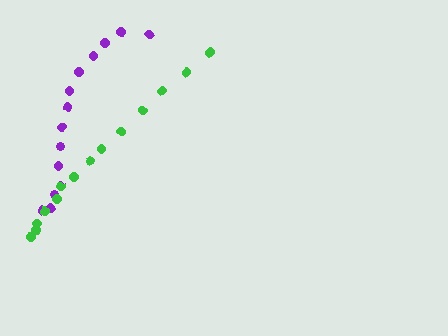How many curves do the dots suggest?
There are 2 distinct paths.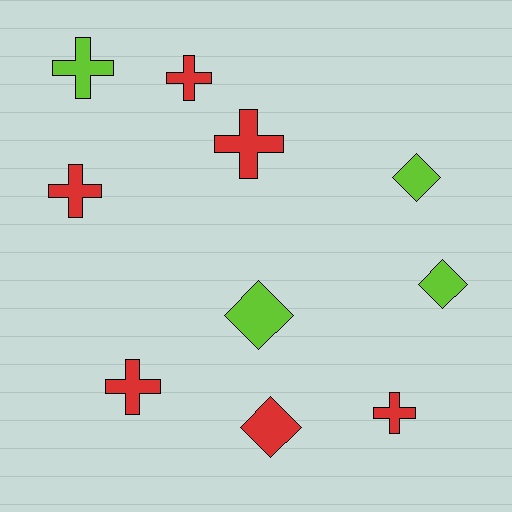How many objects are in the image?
There are 10 objects.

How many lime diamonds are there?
There are 3 lime diamonds.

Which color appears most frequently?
Red, with 6 objects.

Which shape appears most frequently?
Cross, with 6 objects.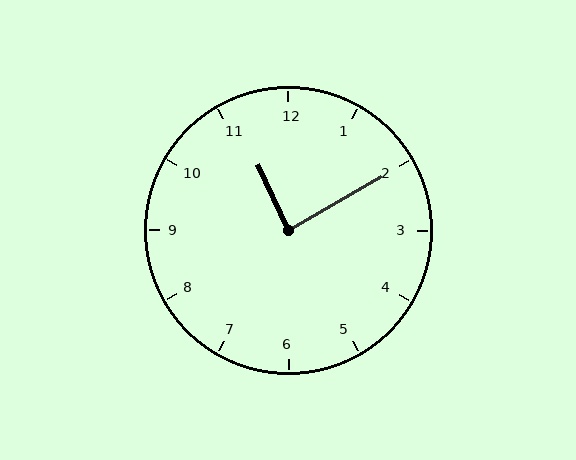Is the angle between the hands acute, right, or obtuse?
It is right.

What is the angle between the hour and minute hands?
Approximately 85 degrees.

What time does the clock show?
11:10.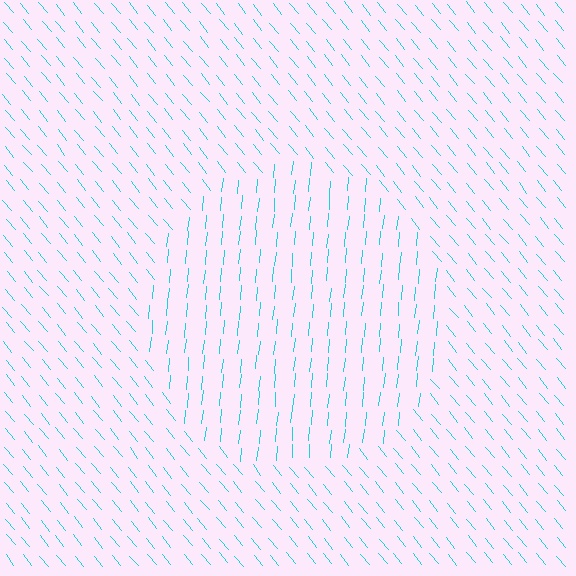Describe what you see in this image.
The image is filled with small cyan line segments. A circle region in the image has lines oriented differently from the surrounding lines, creating a visible texture boundary.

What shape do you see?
I see a circle.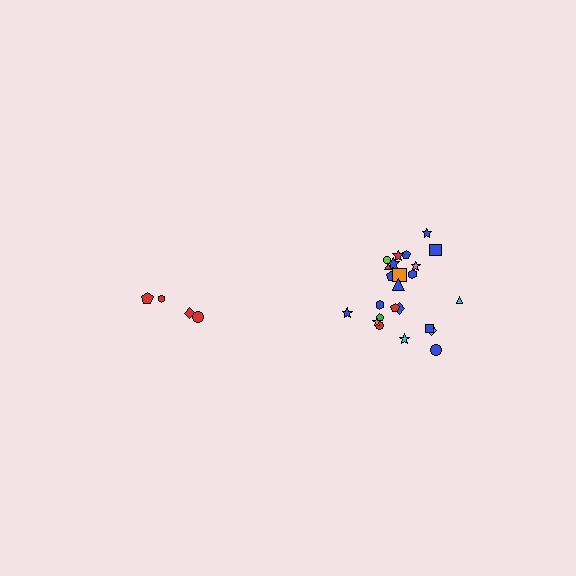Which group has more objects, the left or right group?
The right group.